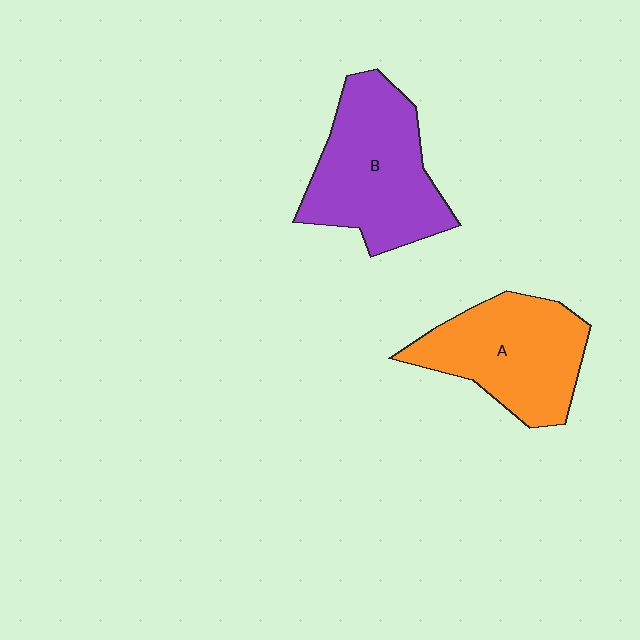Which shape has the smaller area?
Shape A (orange).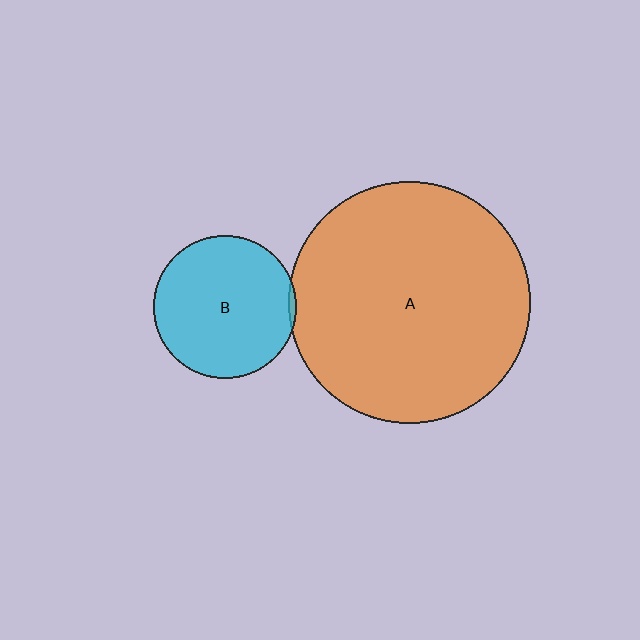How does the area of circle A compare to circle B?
Approximately 2.9 times.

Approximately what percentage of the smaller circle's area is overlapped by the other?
Approximately 5%.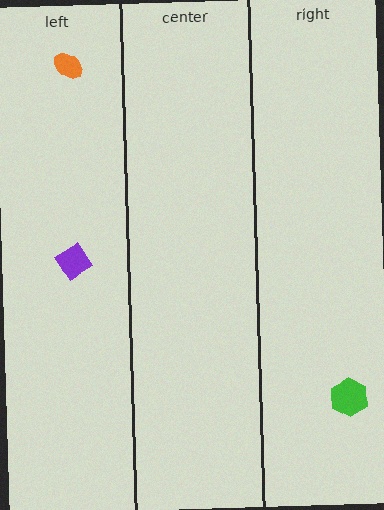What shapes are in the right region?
The green hexagon.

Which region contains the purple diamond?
The left region.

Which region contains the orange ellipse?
The left region.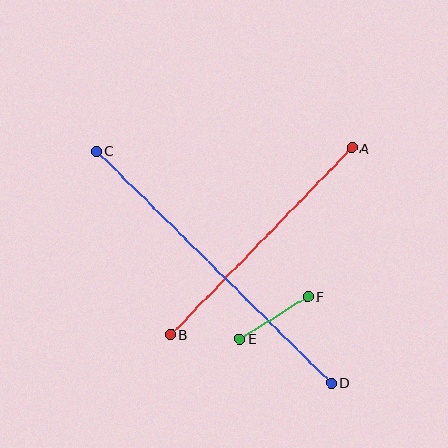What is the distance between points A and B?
The distance is approximately 260 pixels.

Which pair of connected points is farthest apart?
Points C and D are farthest apart.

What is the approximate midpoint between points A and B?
The midpoint is at approximately (261, 241) pixels.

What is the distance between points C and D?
The distance is approximately 330 pixels.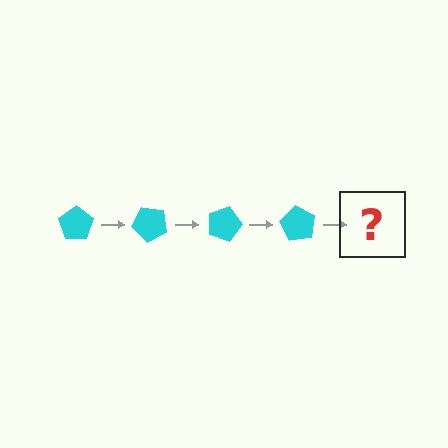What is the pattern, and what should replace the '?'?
The pattern is that the pentagon rotates 45 degrees each step. The '?' should be a cyan pentagon rotated 180 degrees.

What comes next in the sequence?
The next element should be a cyan pentagon rotated 180 degrees.